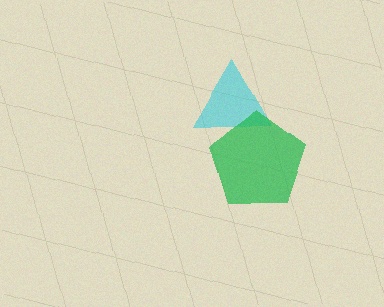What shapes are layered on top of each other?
The layered shapes are: a cyan triangle, a green pentagon.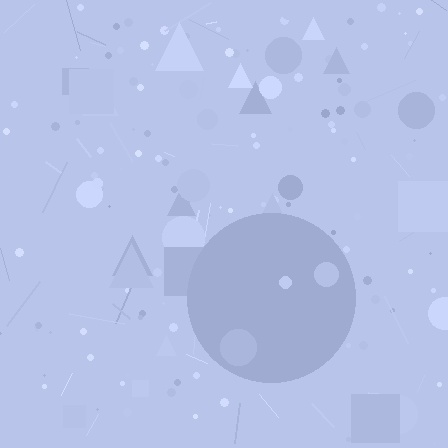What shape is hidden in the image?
A circle is hidden in the image.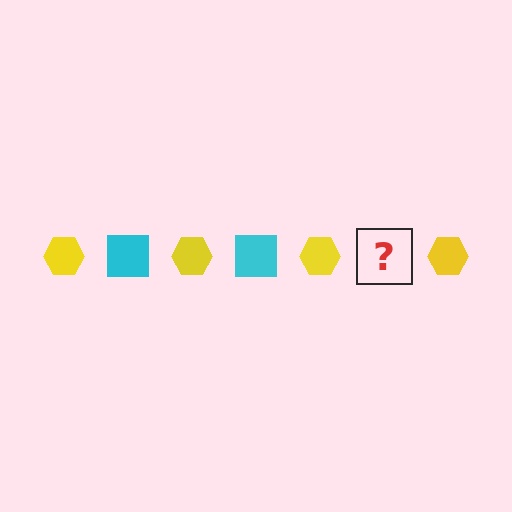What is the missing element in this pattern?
The missing element is a cyan square.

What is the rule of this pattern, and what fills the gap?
The rule is that the pattern alternates between yellow hexagon and cyan square. The gap should be filled with a cyan square.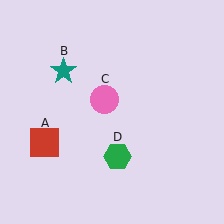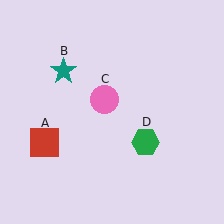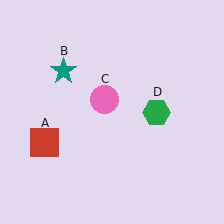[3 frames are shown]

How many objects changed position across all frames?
1 object changed position: green hexagon (object D).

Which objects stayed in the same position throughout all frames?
Red square (object A) and teal star (object B) and pink circle (object C) remained stationary.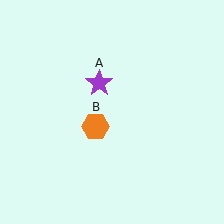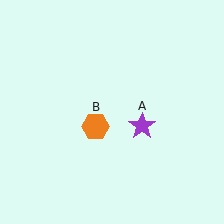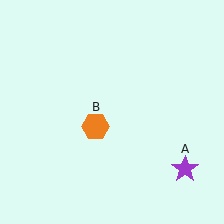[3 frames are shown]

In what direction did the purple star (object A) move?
The purple star (object A) moved down and to the right.